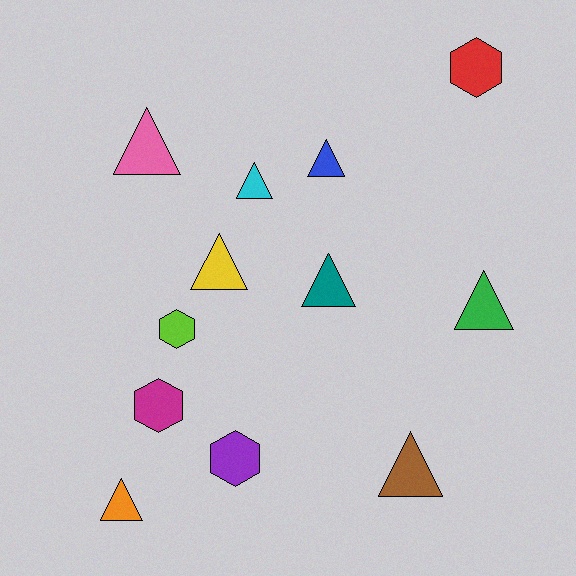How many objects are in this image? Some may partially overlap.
There are 12 objects.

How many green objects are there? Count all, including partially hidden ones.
There is 1 green object.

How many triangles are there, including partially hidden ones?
There are 8 triangles.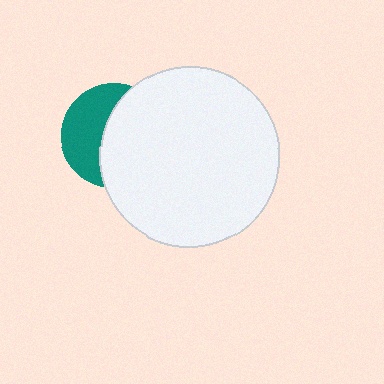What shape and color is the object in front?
The object in front is a white circle.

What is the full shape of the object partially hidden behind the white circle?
The partially hidden object is a teal circle.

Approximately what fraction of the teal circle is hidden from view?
Roughly 57% of the teal circle is hidden behind the white circle.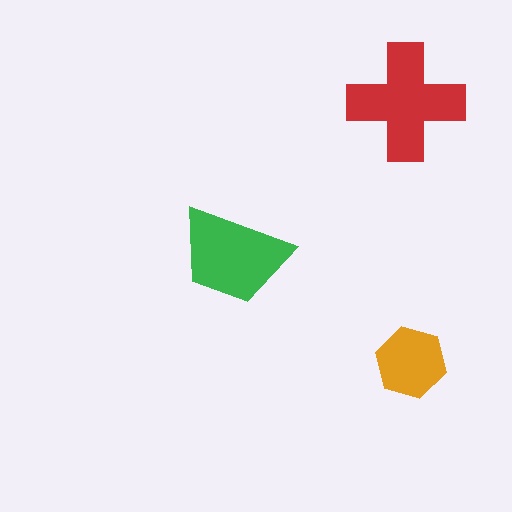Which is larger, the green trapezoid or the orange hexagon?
The green trapezoid.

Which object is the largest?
The red cross.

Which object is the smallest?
The orange hexagon.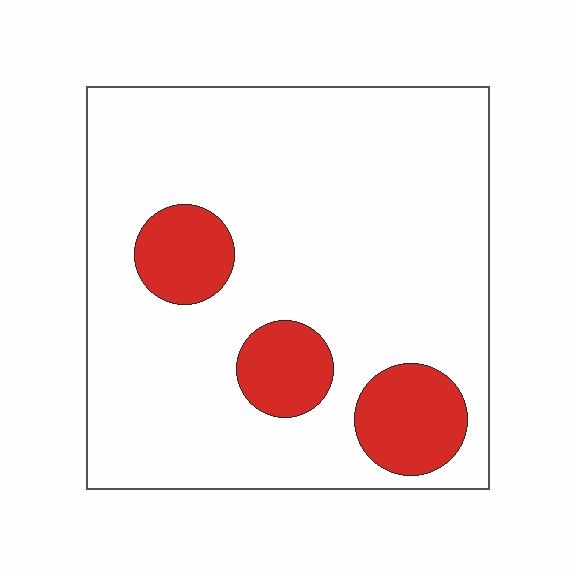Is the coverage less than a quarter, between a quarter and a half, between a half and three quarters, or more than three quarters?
Less than a quarter.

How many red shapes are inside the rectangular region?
3.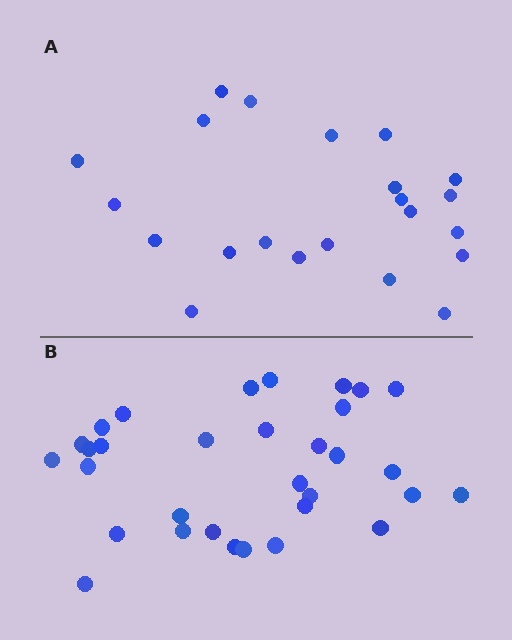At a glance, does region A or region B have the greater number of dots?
Region B (the bottom region) has more dots.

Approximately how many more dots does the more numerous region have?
Region B has roughly 10 or so more dots than region A.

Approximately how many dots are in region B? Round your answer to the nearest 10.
About 30 dots. (The exact count is 32, which rounds to 30.)